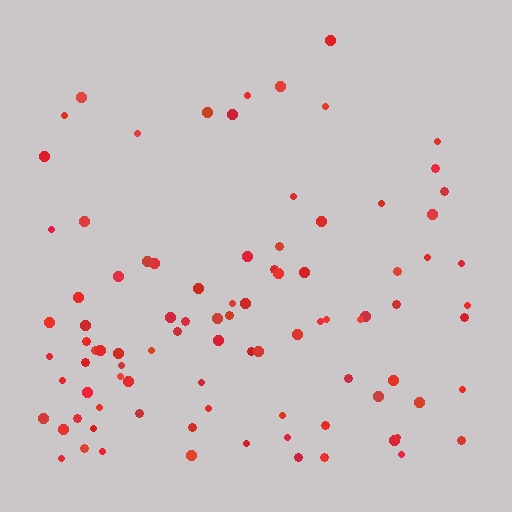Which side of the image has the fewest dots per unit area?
The top.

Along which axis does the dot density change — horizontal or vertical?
Vertical.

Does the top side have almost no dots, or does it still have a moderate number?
Still a moderate number, just noticeably fewer than the bottom.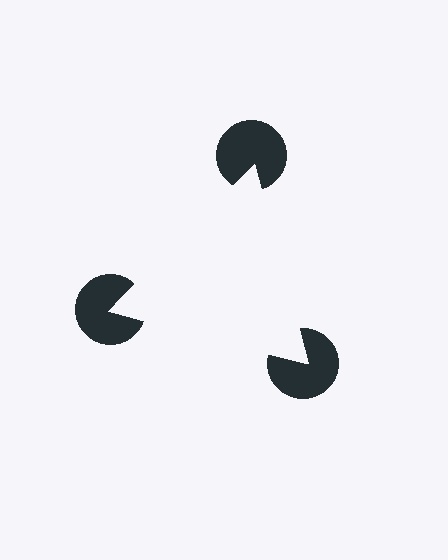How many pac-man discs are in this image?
There are 3 — one at each vertex of the illusory triangle.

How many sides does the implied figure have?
3 sides.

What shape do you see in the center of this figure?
An illusory triangle — its edges are inferred from the aligned wedge cuts in the pac-man discs, not physically drawn.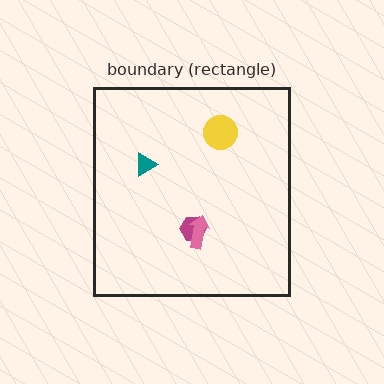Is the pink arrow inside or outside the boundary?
Inside.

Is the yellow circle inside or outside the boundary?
Inside.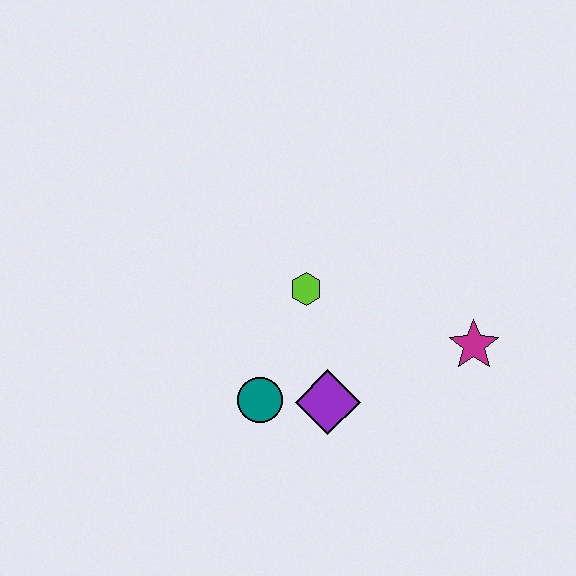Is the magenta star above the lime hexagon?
No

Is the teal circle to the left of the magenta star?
Yes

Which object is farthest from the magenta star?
The teal circle is farthest from the magenta star.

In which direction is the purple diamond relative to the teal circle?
The purple diamond is to the right of the teal circle.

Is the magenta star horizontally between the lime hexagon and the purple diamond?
No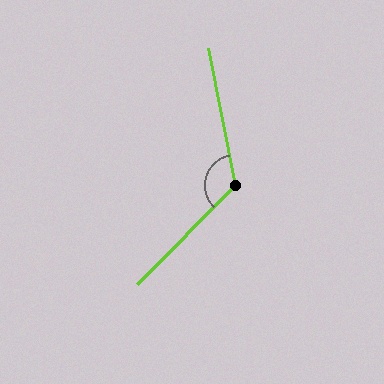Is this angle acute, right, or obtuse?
It is obtuse.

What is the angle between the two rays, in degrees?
Approximately 124 degrees.